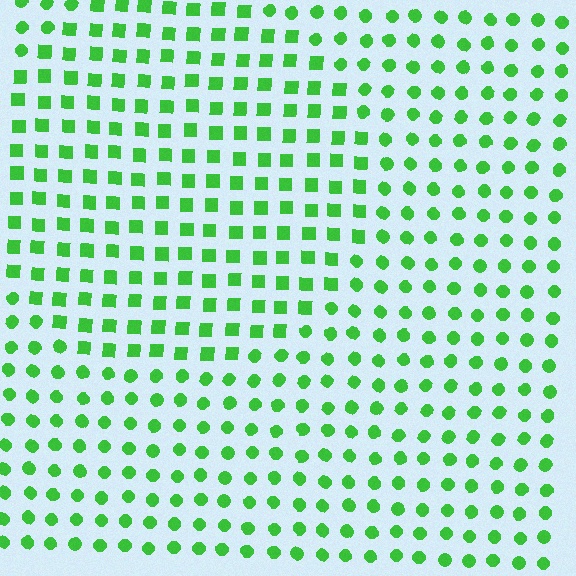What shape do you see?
I see a circle.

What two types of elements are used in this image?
The image uses squares inside the circle region and circles outside it.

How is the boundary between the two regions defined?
The boundary is defined by a change in element shape: squares inside vs. circles outside. All elements share the same color and spacing.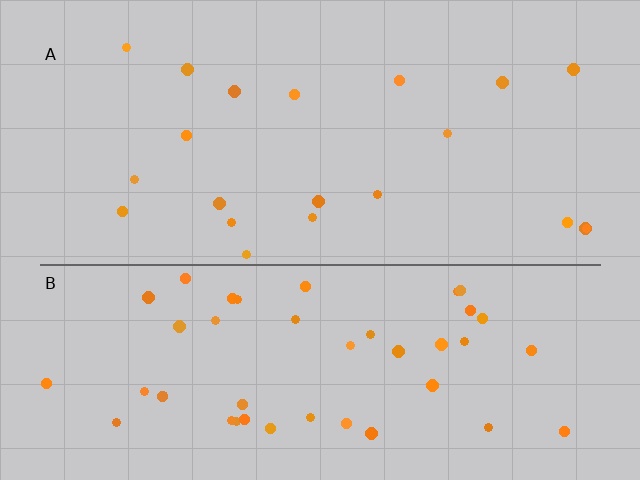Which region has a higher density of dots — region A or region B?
B (the bottom).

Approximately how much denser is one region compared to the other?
Approximately 2.2× — region B over region A.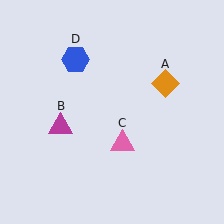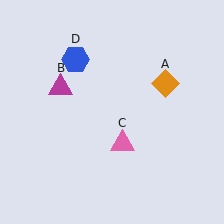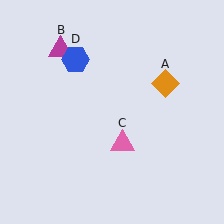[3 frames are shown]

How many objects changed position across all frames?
1 object changed position: magenta triangle (object B).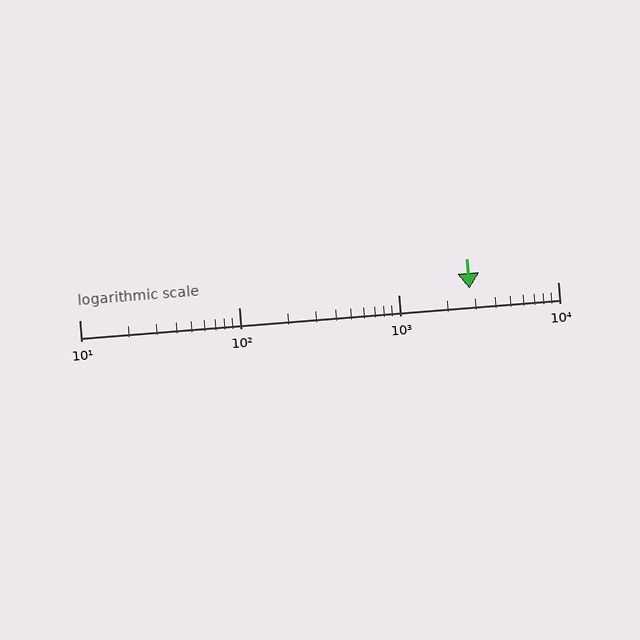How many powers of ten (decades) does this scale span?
The scale spans 3 decades, from 10 to 10000.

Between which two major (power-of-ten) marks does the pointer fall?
The pointer is between 1000 and 10000.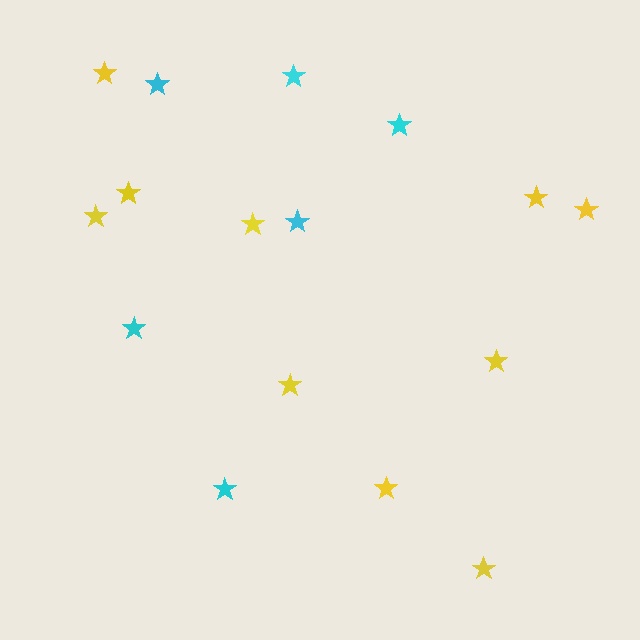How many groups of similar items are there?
There are 2 groups: one group of yellow stars (10) and one group of cyan stars (6).